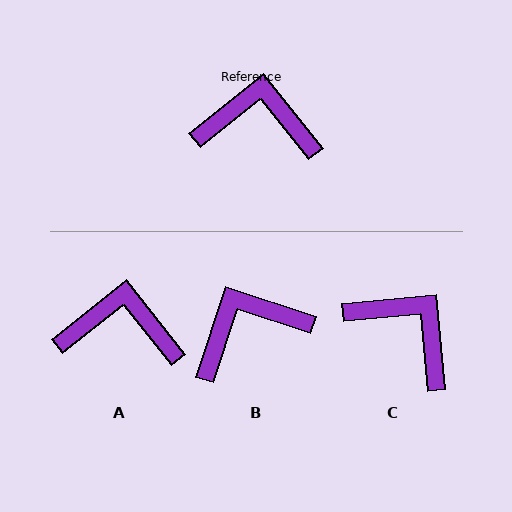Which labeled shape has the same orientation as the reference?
A.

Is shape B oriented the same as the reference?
No, it is off by about 33 degrees.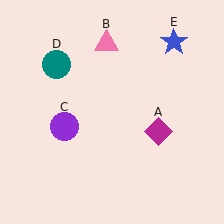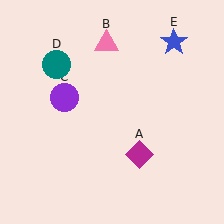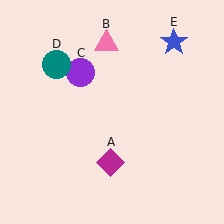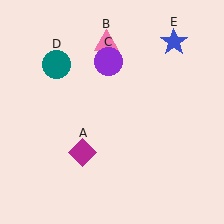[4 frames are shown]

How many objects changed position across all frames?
2 objects changed position: magenta diamond (object A), purple circle (object C).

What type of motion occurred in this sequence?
The magenta diamond (object A), purple circle (object C) rotated clockwise around the center of the scene.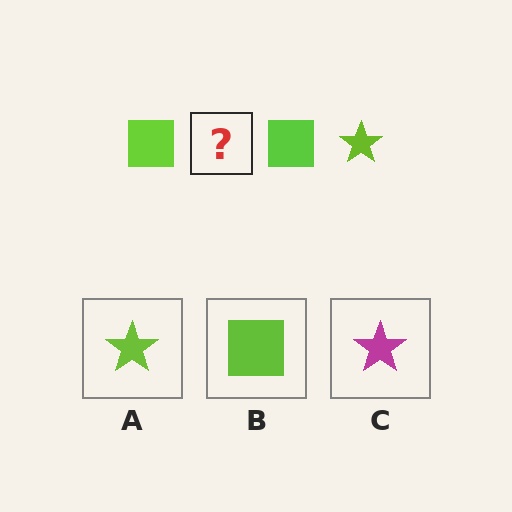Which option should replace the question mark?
Option A.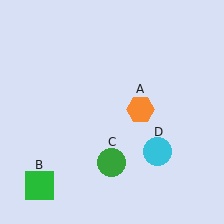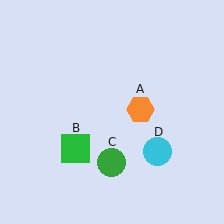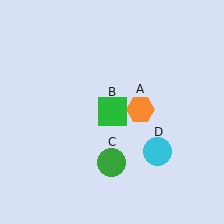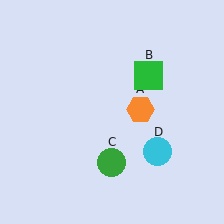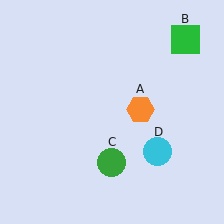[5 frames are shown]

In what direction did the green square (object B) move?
The green square (object B) moved up and to the right.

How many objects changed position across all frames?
1 object changed position: green square (object B).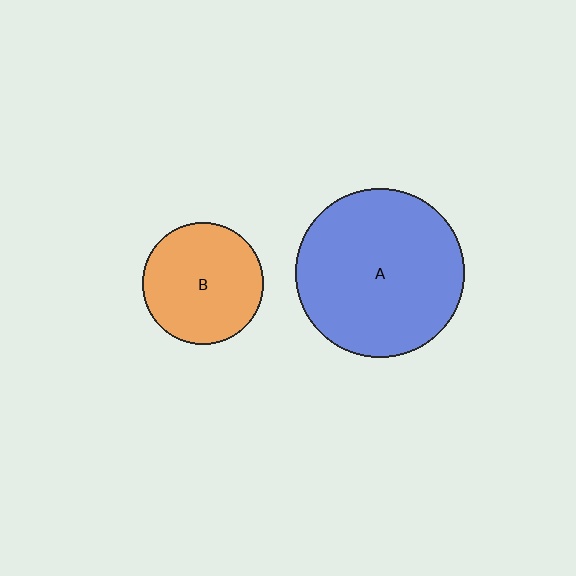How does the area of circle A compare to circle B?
Approximately 1.9 times.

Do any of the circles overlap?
No, none of the circles overlap.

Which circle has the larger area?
Circle A (blue).